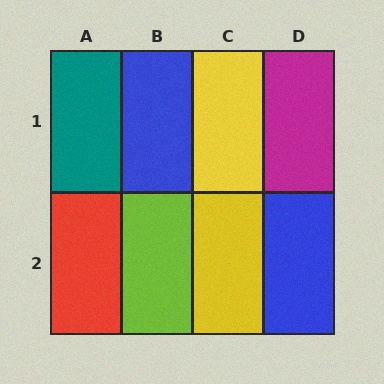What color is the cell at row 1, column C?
Yellow.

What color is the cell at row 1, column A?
Teal.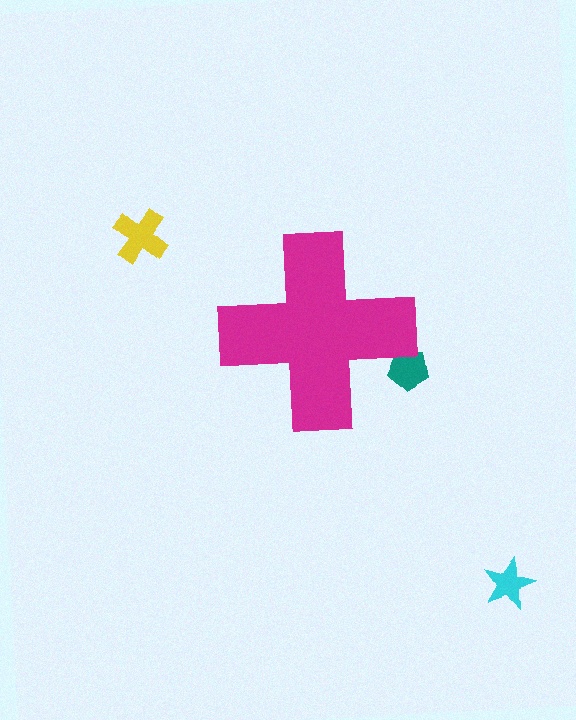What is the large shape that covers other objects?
A magenta cross.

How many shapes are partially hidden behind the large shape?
1 shape is partially hidden.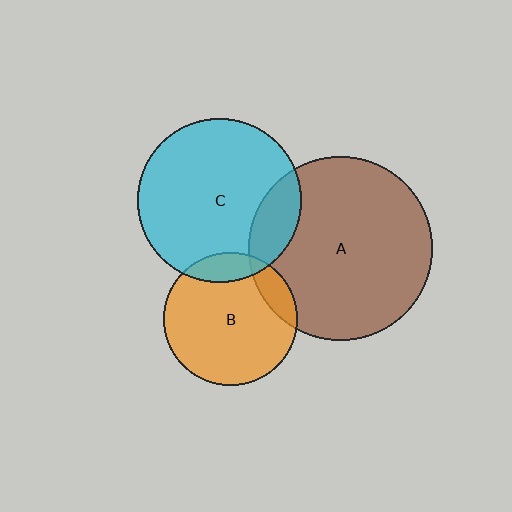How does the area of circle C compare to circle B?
Approximately 1.5 times.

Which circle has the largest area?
Circle A (brown).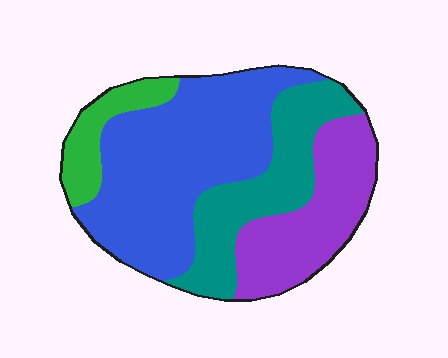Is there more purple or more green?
Purple.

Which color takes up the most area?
Blue, at roughly 45%.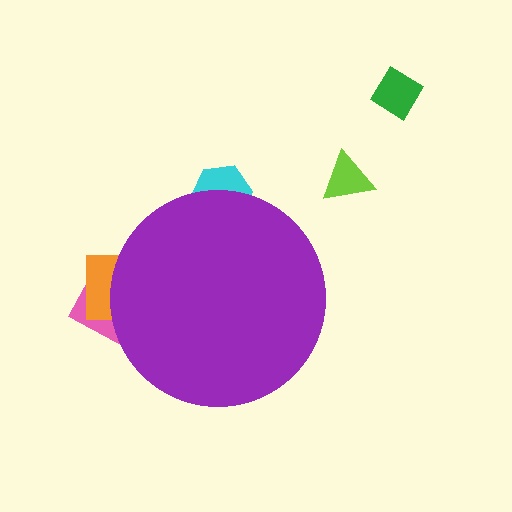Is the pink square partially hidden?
Yes, the pink square is partially hidden behind the purple circle.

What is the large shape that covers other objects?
A purple circle.